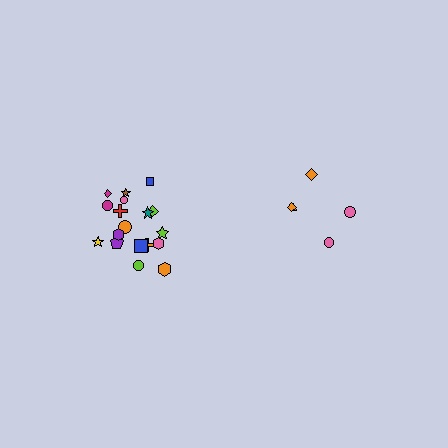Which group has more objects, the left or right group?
The left group.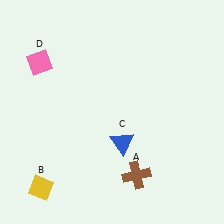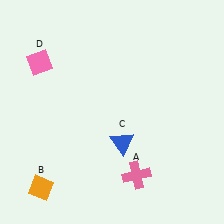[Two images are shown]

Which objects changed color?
A changed from brown to pink. B changed from yellow to orange.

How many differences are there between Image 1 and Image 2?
There are 2 differences between the two images.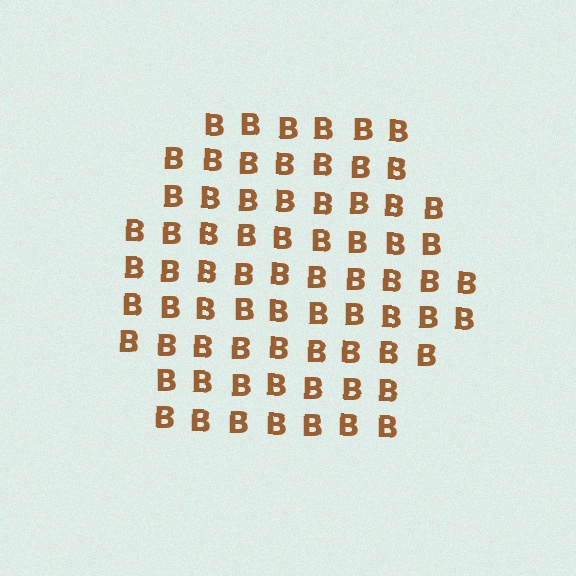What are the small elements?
The small elements are letter B's.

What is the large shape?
The large shape is a hexagon.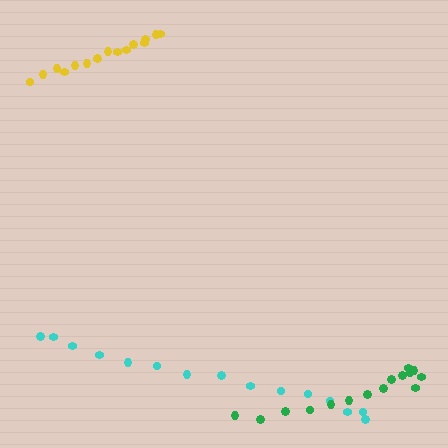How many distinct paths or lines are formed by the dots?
There are 3 distinct paths.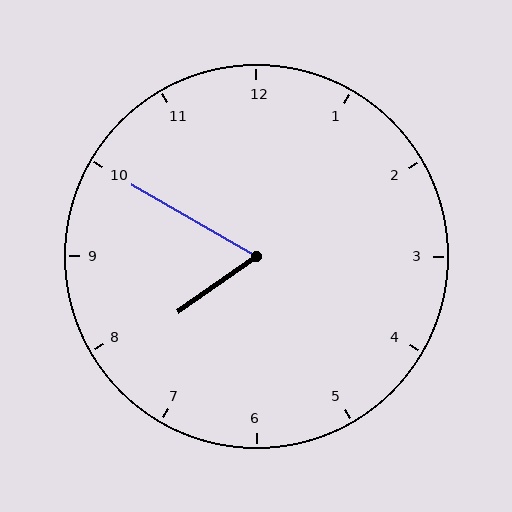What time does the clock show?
7:50.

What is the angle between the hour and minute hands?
Approximately 65 degrees.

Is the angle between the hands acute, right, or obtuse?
It is acute.